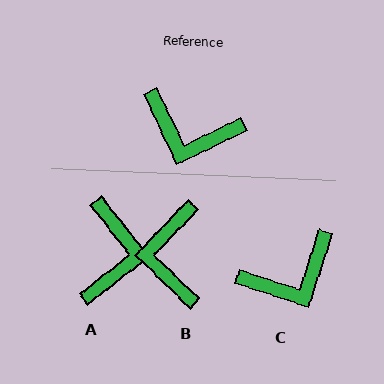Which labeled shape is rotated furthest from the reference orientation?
A, about 102 degrees away.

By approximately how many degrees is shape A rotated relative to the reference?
Approximately 102 degrees counter-clockwise.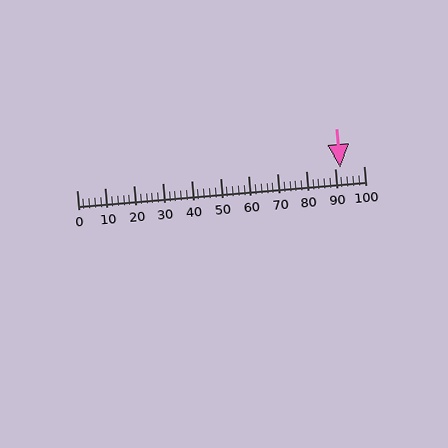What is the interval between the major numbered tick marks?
The major tick marks are spaced 10 units apart.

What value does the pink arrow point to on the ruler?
The pink arrow points to approximately 92.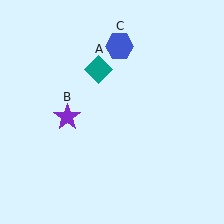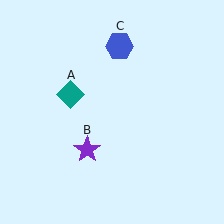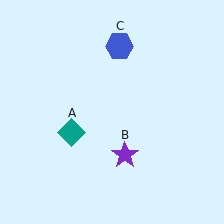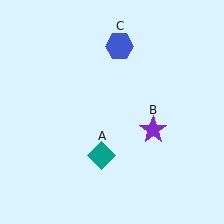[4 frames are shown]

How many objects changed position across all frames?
2 objects changed position: teal diamond (object A), purple star (object B).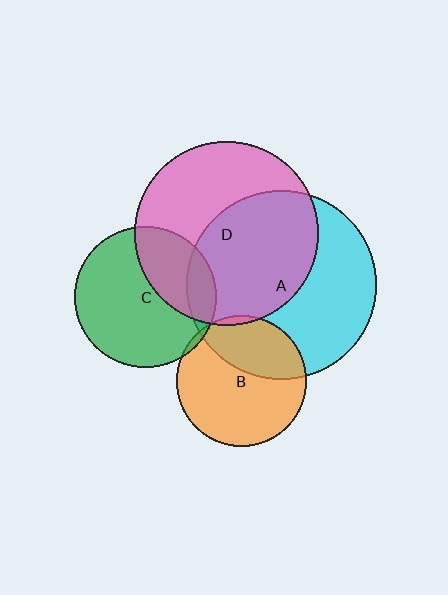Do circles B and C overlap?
Yes.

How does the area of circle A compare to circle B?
Approximately 2.1 times.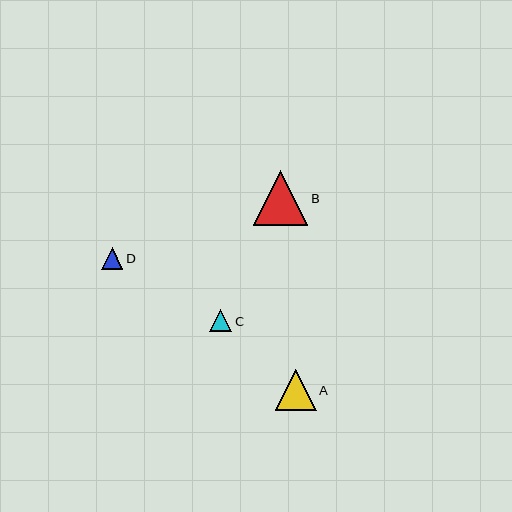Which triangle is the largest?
Triangle B is the largest with a size of approximately 54 pixels.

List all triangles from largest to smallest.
From largest to smallest: B, A, C, D.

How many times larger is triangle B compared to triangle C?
Triangle B is approximately 2.4 times the size of triangle C.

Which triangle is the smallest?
Triangle D is the smallest with a size of approximately 21 pixels.